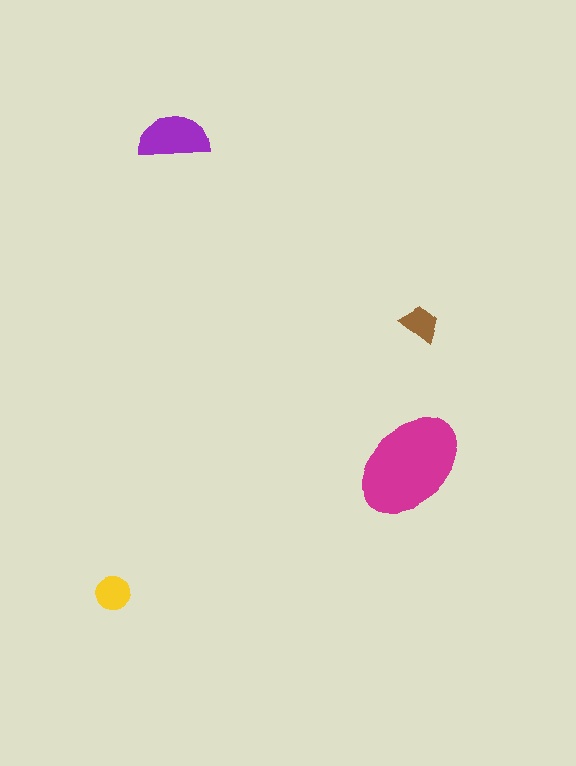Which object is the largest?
The magenta ellipse.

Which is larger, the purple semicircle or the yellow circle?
The purple semicircle.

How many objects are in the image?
There are 4 objects in the image.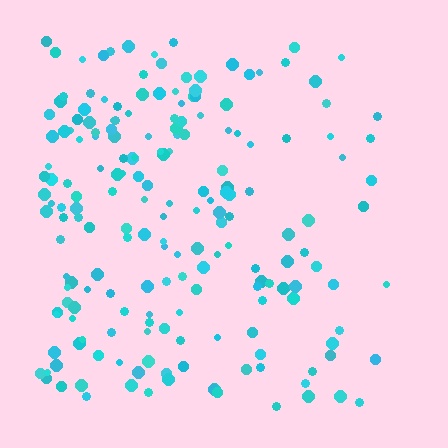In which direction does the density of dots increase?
From right to left, with the left side densest.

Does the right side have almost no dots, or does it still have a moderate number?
Still a moderate number, just noticeably fewer than the left.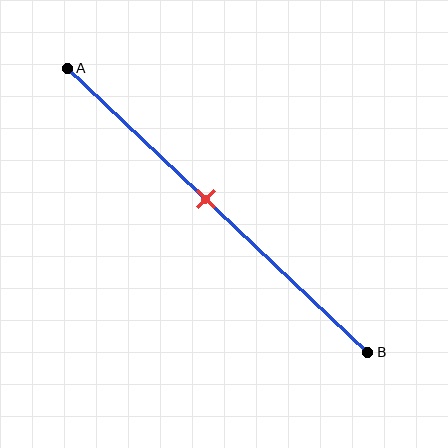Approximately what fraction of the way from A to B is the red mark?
The red mark is approximately 45% of the way from A to B.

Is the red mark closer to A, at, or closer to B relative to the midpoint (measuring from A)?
The red mark is closer to point A than the midpoint of segment AB.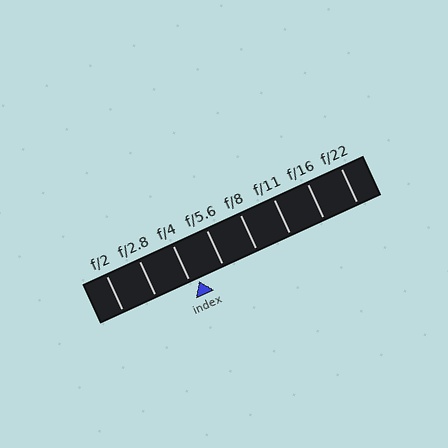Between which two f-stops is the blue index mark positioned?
The index mark is between f/4 and f/5.6.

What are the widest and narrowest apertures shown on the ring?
The widest aperture shown is f/2 and the narrowest is f/22.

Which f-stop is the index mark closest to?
The index mark is closest to f/4.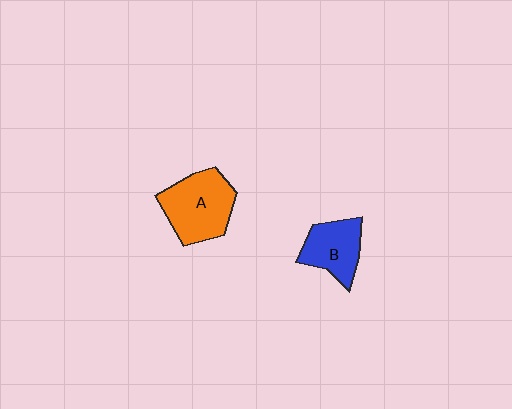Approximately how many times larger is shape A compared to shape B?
Approximately 1.4 times.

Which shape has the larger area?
Shape A (orange).